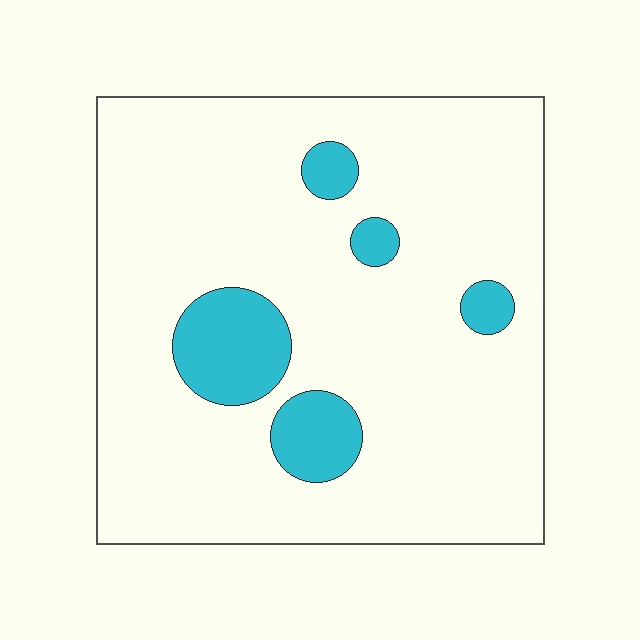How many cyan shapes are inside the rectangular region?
5.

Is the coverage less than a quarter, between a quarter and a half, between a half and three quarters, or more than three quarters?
Less than a quarter.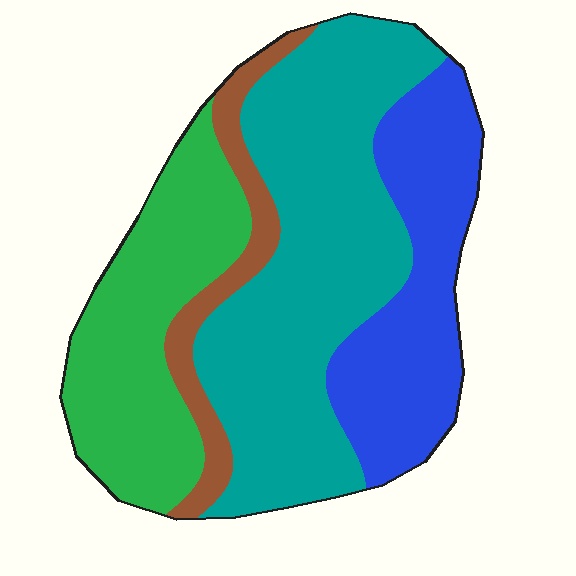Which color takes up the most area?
Teal, at roughly 45%.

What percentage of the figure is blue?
Blue covers about 25% of the figure.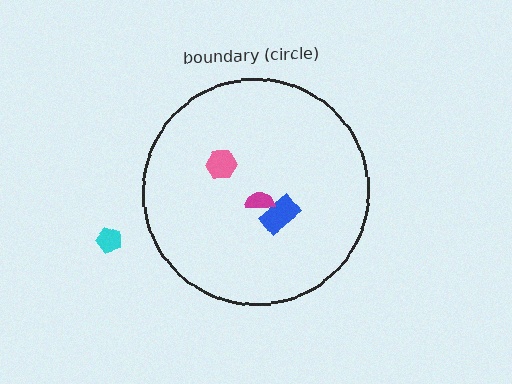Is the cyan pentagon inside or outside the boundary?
Outside.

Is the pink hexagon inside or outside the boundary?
Inside.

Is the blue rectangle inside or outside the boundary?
Inside.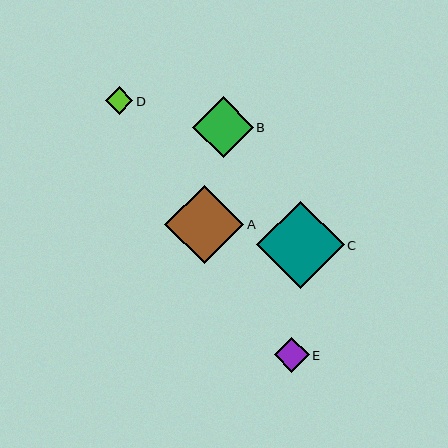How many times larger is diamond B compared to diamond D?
Diamond B is approximately 2.2 times the size of diamond D.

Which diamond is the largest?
Diamond C is the largest with a size of approximately 87 pixels.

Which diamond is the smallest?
Diamond D is the smallest with a size of approximately 27 pixels.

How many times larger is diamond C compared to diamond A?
Diamond C is approximately 1.1 times the size of diamond A.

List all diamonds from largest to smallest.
From largest to smallest: C, A, B, E, D.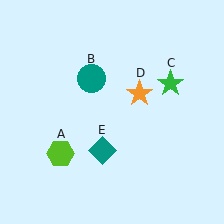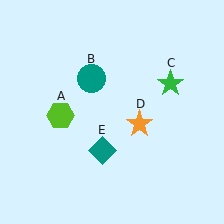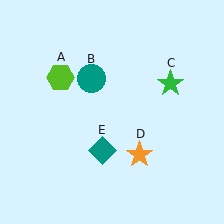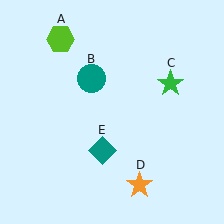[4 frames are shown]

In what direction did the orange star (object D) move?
The orange star (object D) moved down.